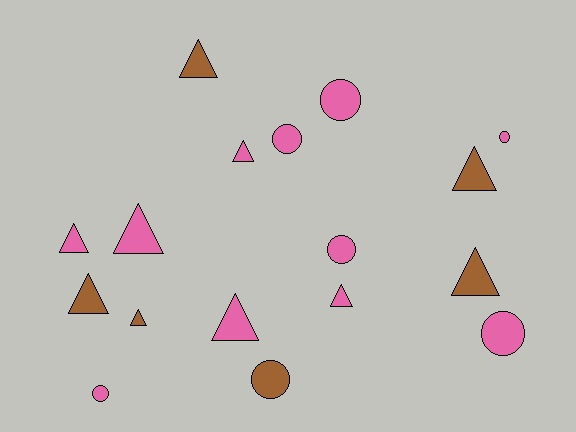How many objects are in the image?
There are 17 objects.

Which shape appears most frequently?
Triangle, with 10 objects.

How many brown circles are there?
There is 1 brown circle.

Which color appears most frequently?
Pink, with 11 objects.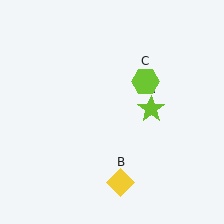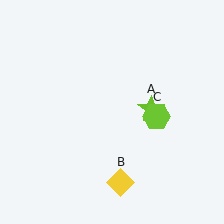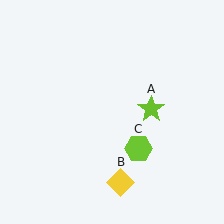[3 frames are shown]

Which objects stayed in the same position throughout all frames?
Lime star (object A) and yellow diamond (object B) remained stationary.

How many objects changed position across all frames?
1 object changed position: lime hexagon (object C).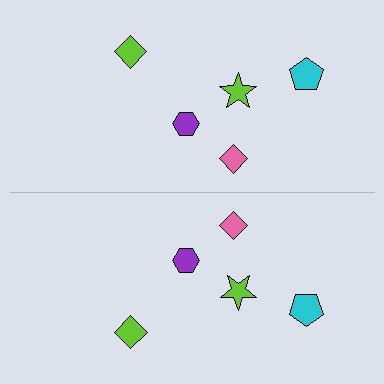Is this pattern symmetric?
Yes, this pattern has bilateral (reflection) symmetry.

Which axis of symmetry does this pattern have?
The pattern has a horizontal axis of symmetry running through the center of the image.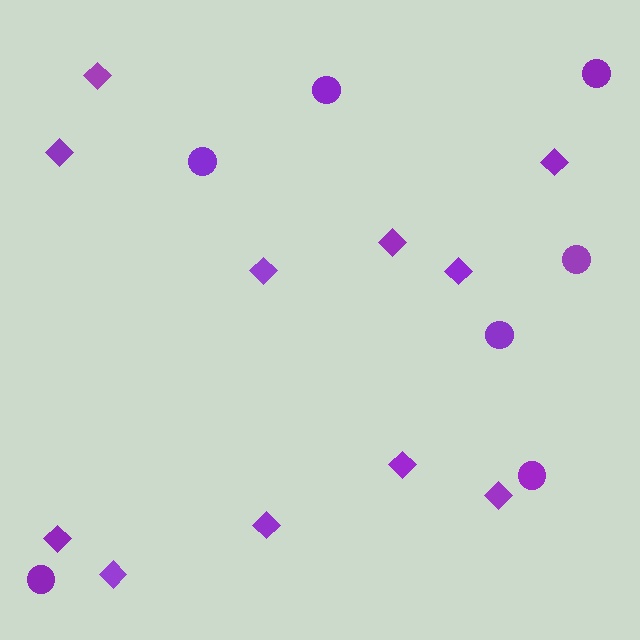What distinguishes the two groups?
There are 2 groups: one group of diamonds (11) and one group of circles (7).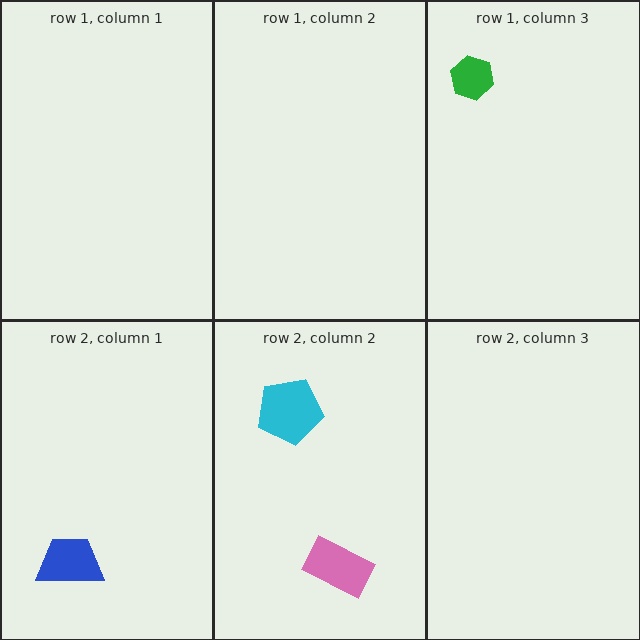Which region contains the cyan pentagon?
The row 2, column 2 region.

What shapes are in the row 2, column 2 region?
The pink rectangle, the cyan pentagon.